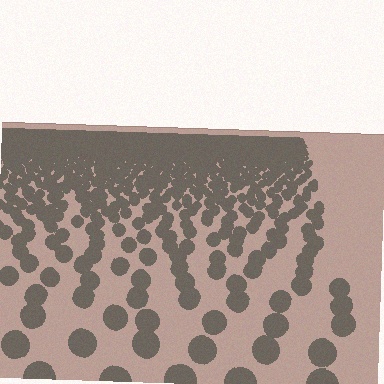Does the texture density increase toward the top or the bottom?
Density increases toward the top.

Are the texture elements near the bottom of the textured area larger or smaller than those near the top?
Larger. Near the bottom, elements are closer to the viewer and appear at a bigger on-screen size.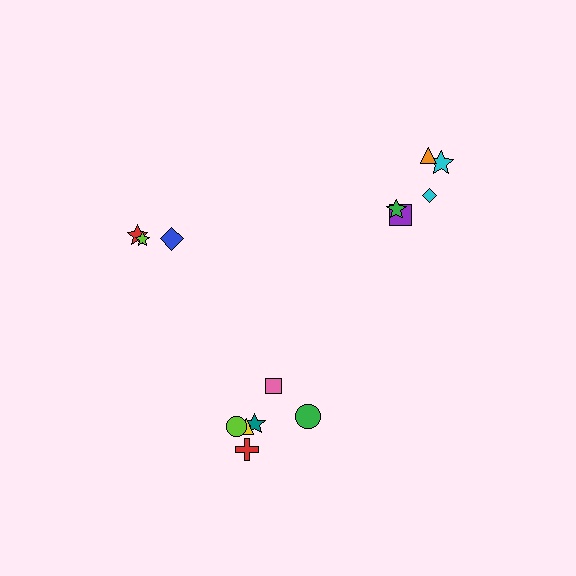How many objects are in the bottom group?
There are 6 objects.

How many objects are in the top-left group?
There are 3 objects.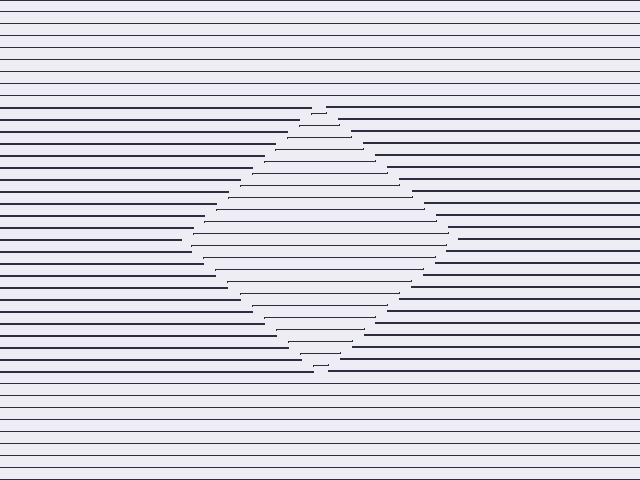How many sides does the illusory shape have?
4 sides — the line-ends trace a square.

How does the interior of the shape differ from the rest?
The interior of the shape contains the same grating, shifted by half a period — the contour is defined by the phase discontinuity where line-ends from the inner and outer gratings abut.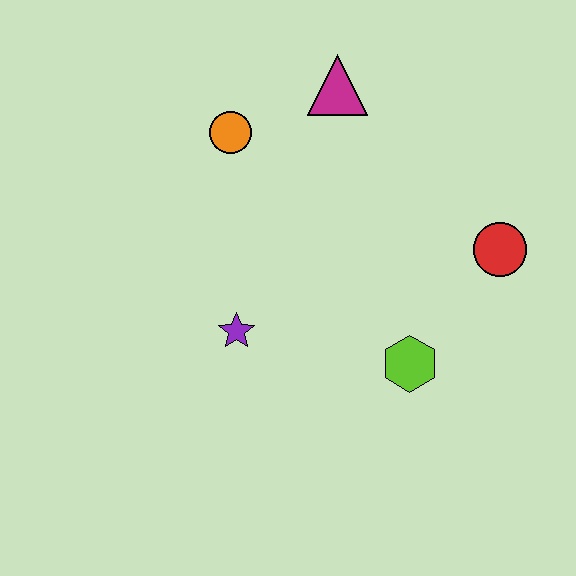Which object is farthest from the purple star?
The red circle is farthest from the purple star.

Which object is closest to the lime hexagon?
The red circle is closest to the lime hexagon.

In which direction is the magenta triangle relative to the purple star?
The magenta triangle is above the purple star.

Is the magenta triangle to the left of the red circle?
Yes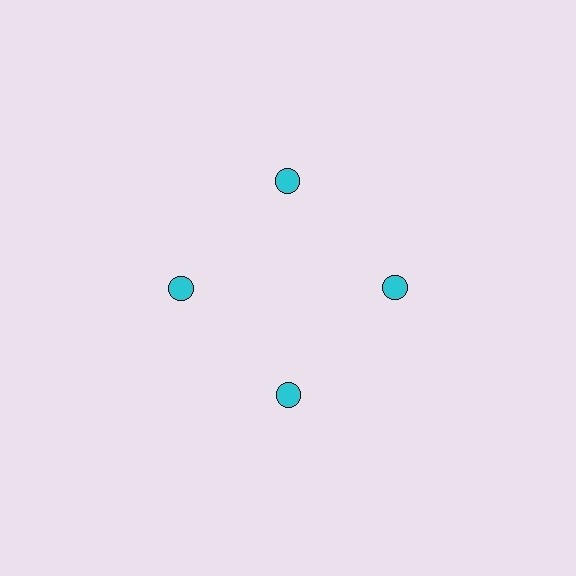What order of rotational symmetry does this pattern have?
This pattern has 4-fold rotational symmetry.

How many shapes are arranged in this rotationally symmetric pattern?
There are 4 shapes, arranged in 4 groups of 1.